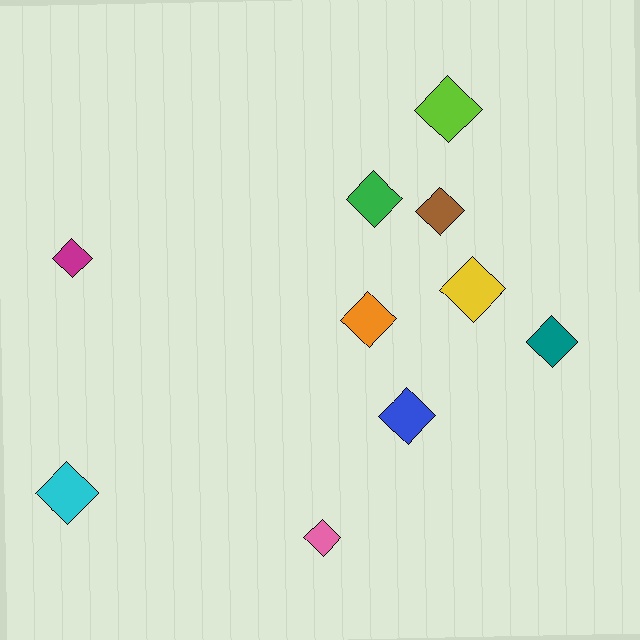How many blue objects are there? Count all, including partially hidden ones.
There is 1 blue object.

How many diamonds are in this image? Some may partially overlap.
There are 10 diamonds.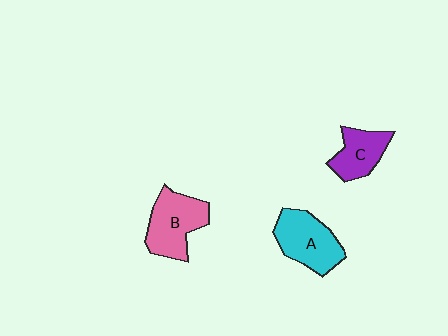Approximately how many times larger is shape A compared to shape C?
Approximately 1.4 times.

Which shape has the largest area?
Shape B (pink).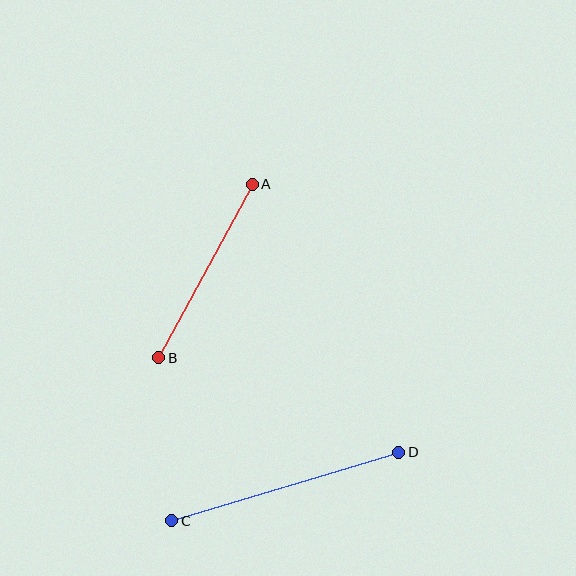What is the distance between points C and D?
The distance is approximately 237 pixels.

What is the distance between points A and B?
The distance is approximately 197 pixels.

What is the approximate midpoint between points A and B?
The midpoint is at approximately (206, 271) pixels.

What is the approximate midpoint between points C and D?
The midpoint is at approximately (285, 486) pixels.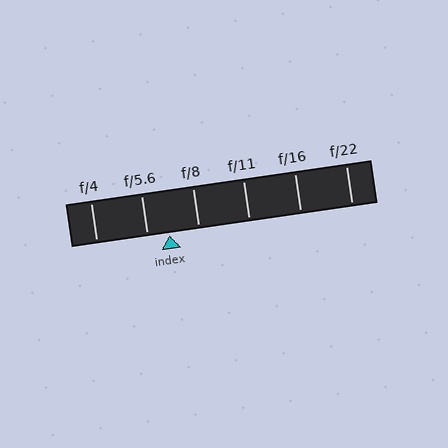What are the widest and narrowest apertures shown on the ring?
The widest aperture shown is f/4 and the narrowest is f/22.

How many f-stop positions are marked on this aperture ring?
There are 6 f-stop positions marked.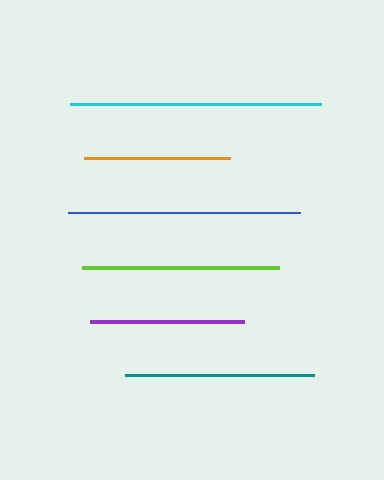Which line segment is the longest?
The cyan line is the longest at approximately 250 pixels.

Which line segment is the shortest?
The orange line is the shortest at approximately 146 pixels.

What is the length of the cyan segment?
The cyan segment is approximately 250 pixels long.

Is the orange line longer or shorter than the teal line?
The teal line is longer than the orange line.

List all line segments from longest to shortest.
From longest to shortest: cyan, blue, lime, teal, purple, orange.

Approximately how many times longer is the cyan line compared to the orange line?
The cyan line is approximately 1.7 times the length of the orange line.